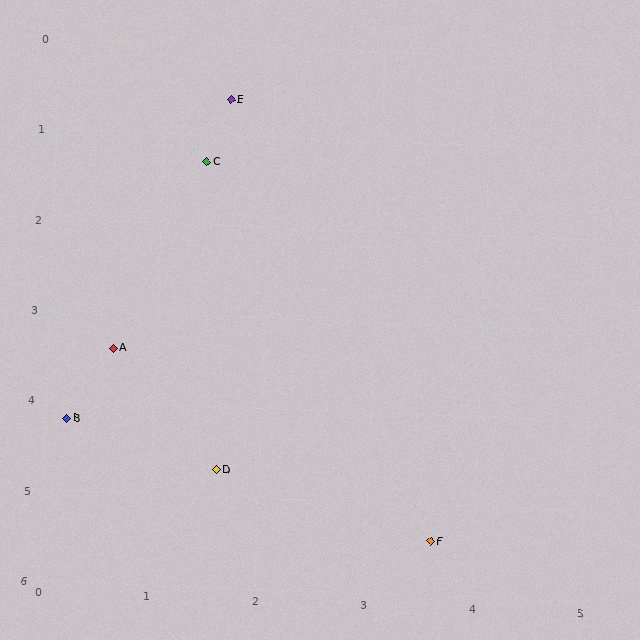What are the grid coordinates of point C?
Point C is at approximately (1.4, 1.3).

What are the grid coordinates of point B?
Point B is at approximately (0.2, 4.2).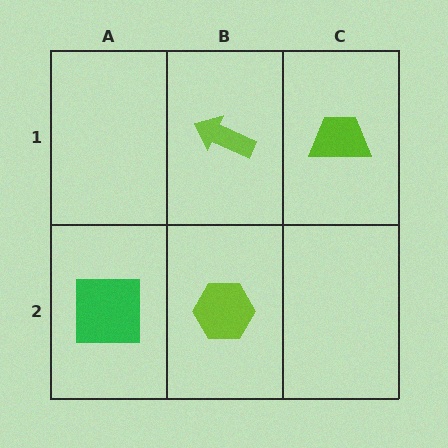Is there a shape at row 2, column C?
No, that cell is empty.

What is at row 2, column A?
A green square.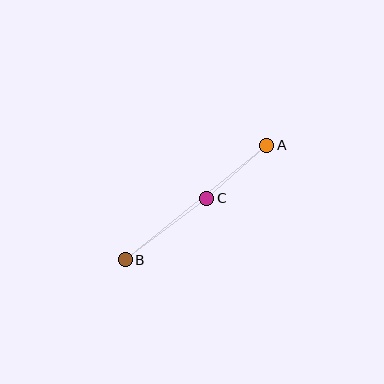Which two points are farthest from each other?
Points A and B are farthest from each other.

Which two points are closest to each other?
Points A and C are closest to each other.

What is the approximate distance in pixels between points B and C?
The distance between B and C is approximately 102 pixels.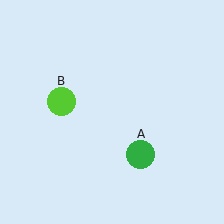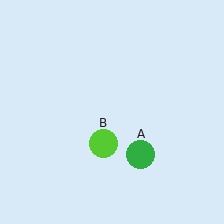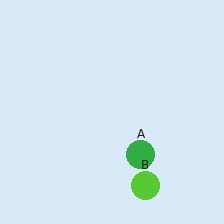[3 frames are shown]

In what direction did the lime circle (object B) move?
The lime circle (object B) moved down and to the right.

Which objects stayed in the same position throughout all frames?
Green circle (object A) remained stationary.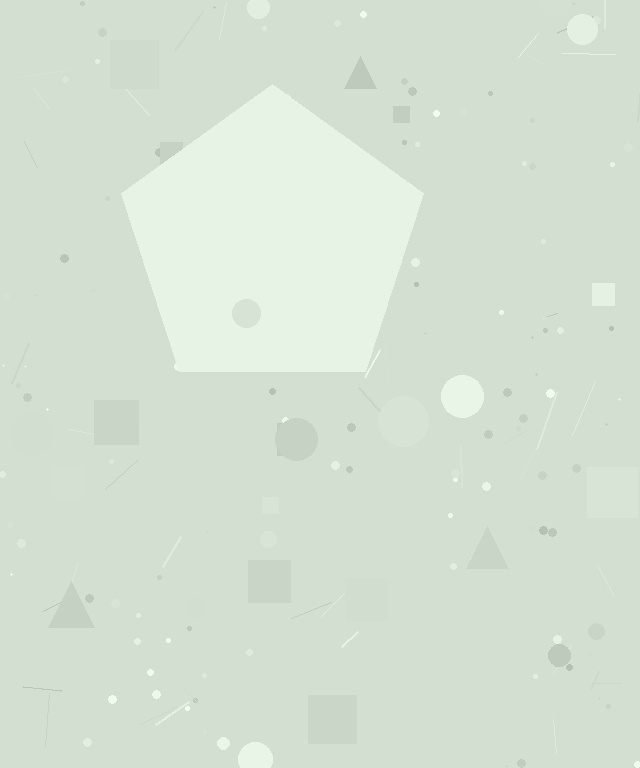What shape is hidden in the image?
A pentagon is hidden in the image.